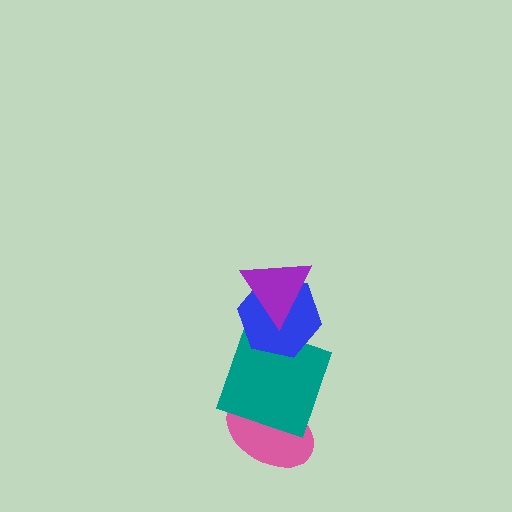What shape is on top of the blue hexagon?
The purple triangle is on top of the blue hexagon.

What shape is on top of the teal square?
The blue hexagon is on top of the teal square.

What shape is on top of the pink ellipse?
The teal square is on top of the pink ellipse.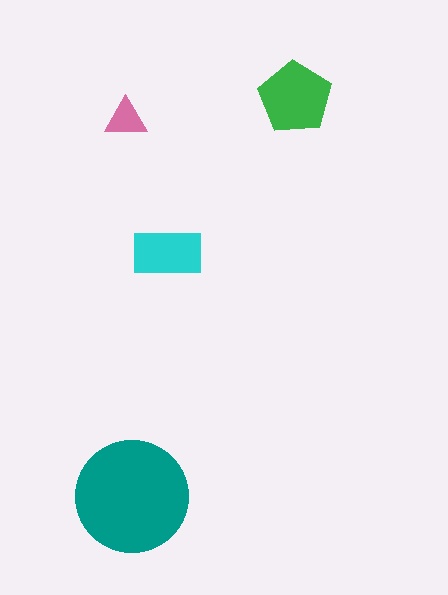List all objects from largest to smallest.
The teal circle, the green pentagon, the cyan rectangle, the pink triangle.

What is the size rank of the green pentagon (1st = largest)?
2nd.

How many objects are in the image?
There are 4 objects in the image.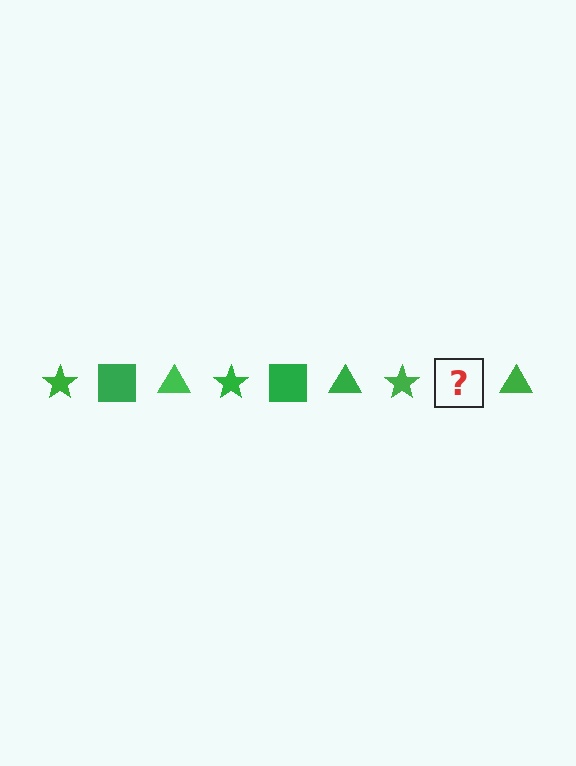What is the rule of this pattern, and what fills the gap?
The rule is that the pattern cycles through star, square, triangle shapes in green. The gap should be filled with a green square.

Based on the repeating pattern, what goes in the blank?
The blank should be a green square.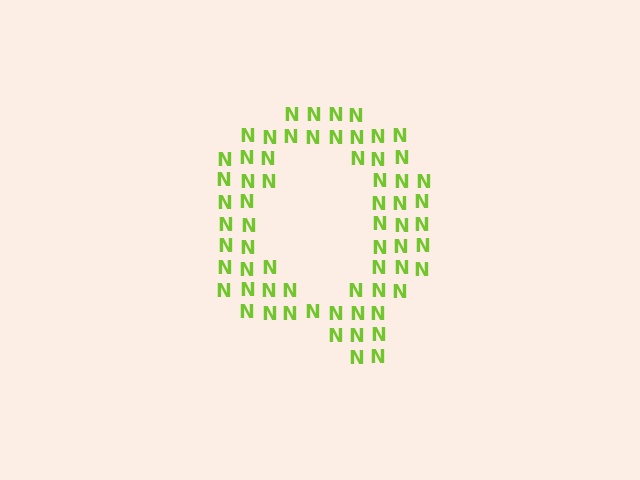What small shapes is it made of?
It is made of small letter N's.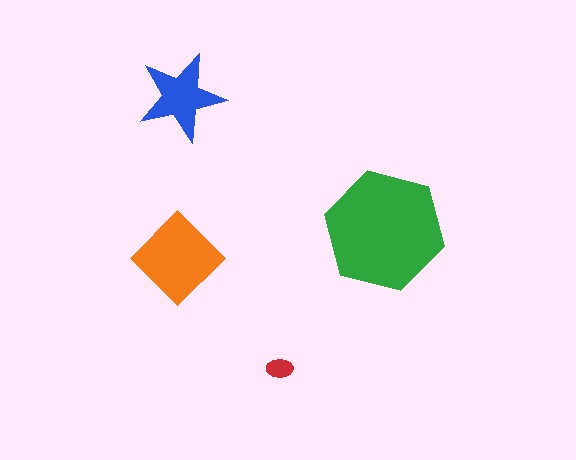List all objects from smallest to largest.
The red ellipse, the blue star, the orange diamond, the green hexagon.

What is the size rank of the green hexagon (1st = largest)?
1st.